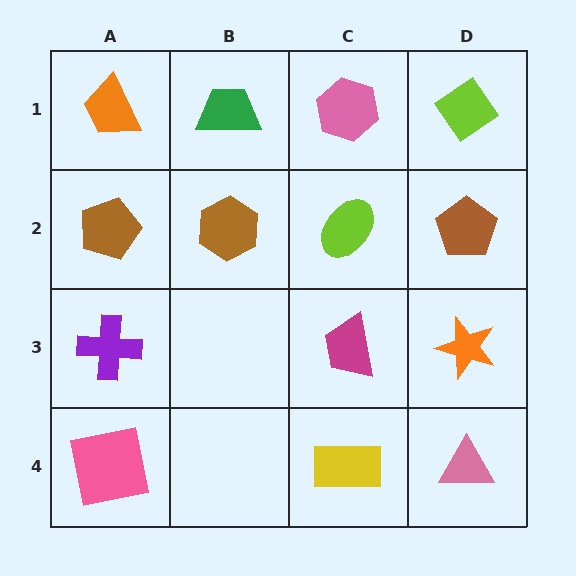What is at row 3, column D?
An orange star.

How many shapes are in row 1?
4 shapes.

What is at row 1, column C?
A pink hexagon.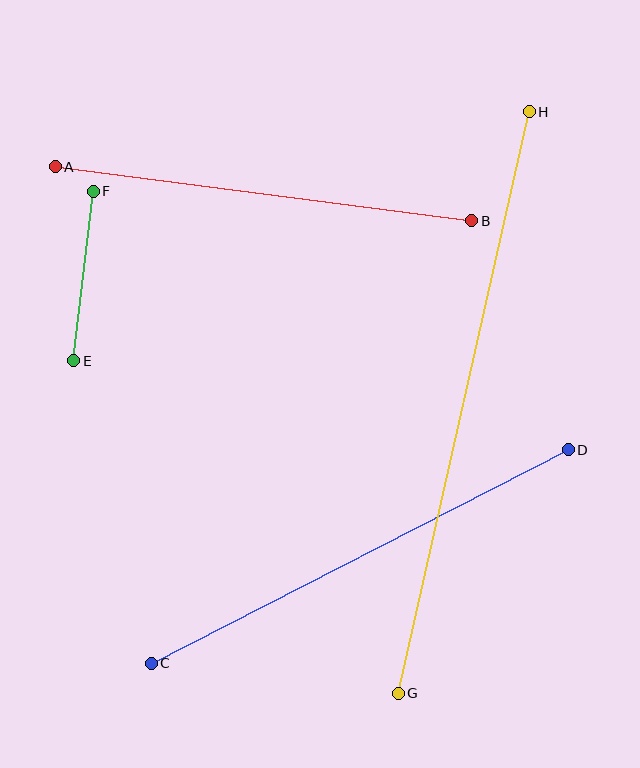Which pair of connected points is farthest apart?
Points G and H are farthest apart.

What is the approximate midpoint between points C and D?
The midpoint is at approximately (360, 557) pixels.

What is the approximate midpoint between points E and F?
The midpoint is at approximately (83, 276) pixels.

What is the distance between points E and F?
The distance is approximately 171 pixels.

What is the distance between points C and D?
The distance is approximately 468 pixels.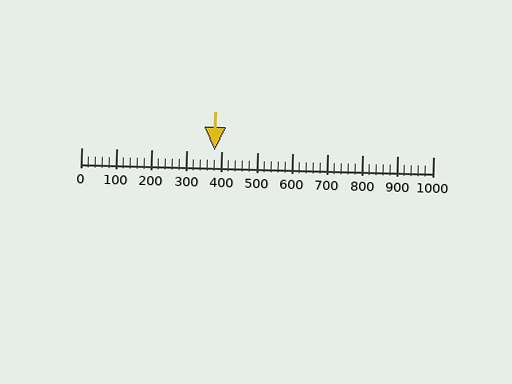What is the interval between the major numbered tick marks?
The major tick marks are spaced 100 units apart.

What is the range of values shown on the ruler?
The ruler shows values from 0 to 1000.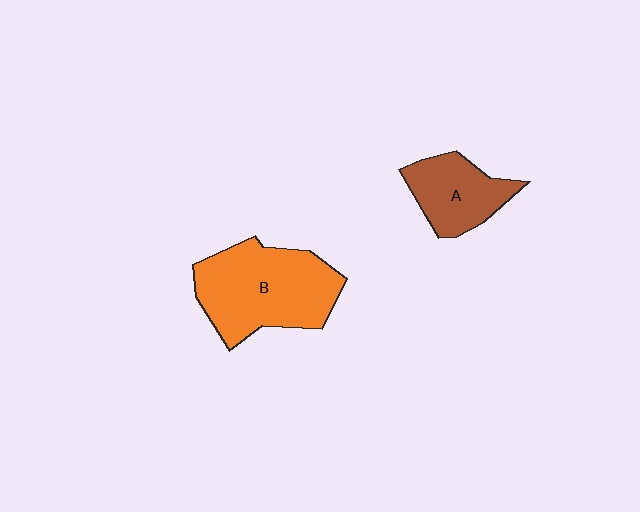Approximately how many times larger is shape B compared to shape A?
Approximately 1.8 times.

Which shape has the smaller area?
Shape A (brown).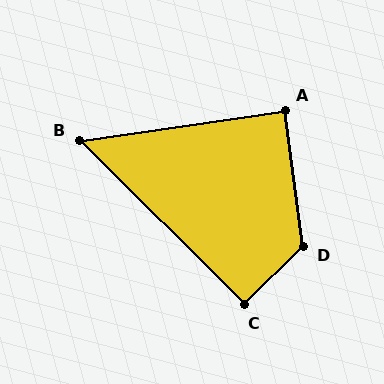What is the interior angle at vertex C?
Approximately 91 degrees (approximately right).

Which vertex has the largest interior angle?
D, at approximately 127 degrees.